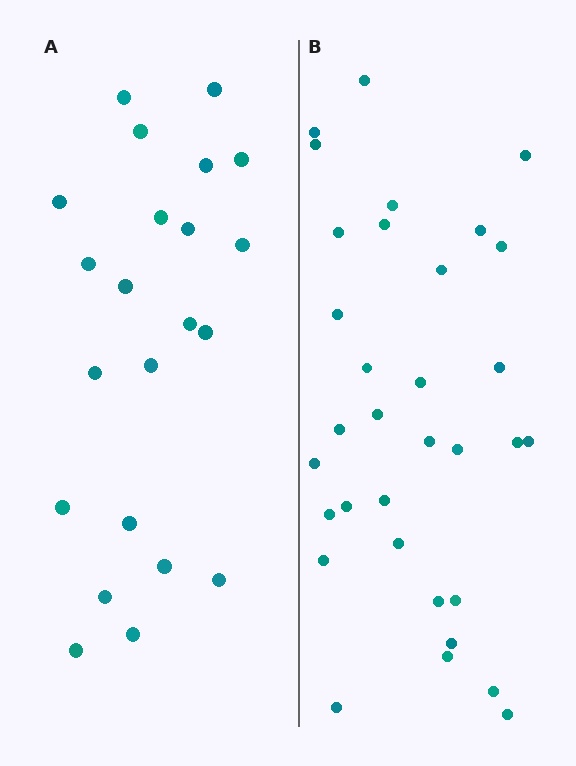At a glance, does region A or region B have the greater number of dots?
Region B (the right region) has more dots.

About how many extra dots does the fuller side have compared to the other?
Region B has roughly 12 or so more dots than region A.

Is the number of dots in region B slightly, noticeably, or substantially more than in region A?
Region B has substantially more. The ratio is roughly 1.5 to 1.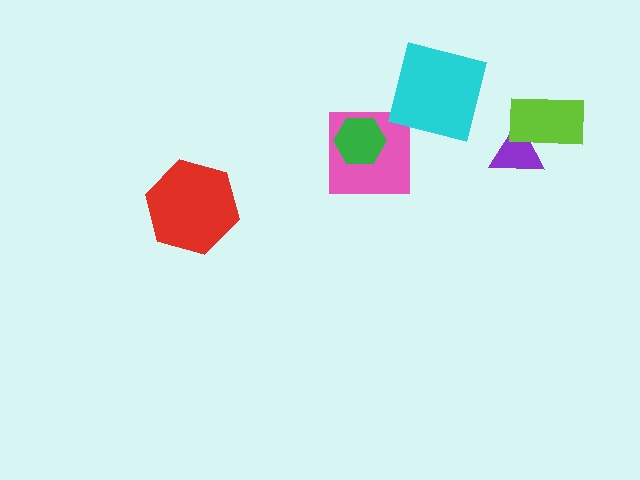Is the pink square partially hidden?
Yes, it is partially covered by another shape.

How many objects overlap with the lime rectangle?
1 object overlaps with the lime rectangle.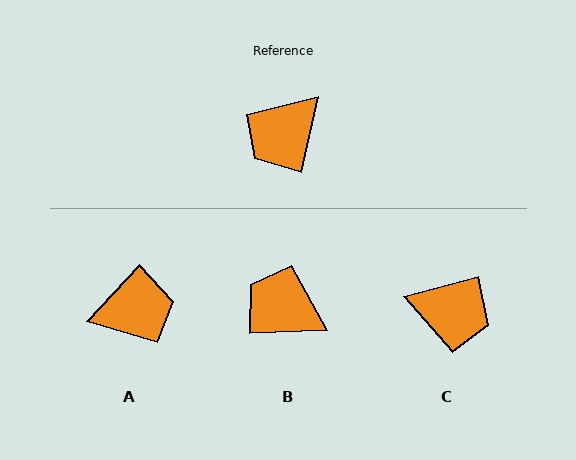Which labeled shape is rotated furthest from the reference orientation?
A, about 149 degrees away.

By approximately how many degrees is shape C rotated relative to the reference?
Approximately 117 degrees counter-clockwise.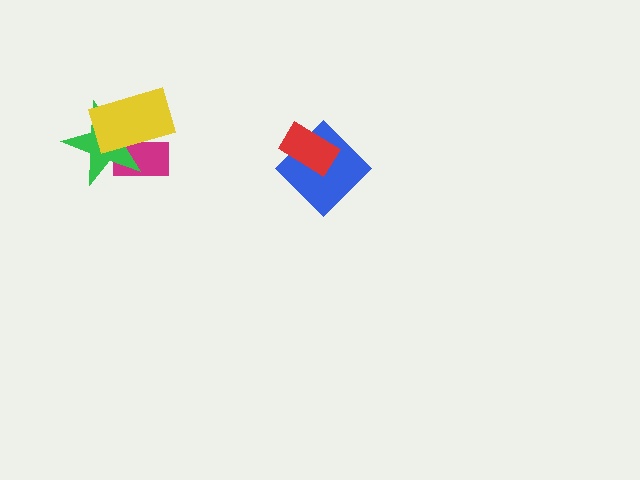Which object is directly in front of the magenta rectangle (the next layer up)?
The green star is directly in front of the magenta rectangle.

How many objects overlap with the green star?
2 objects overlap with the green star.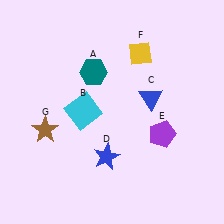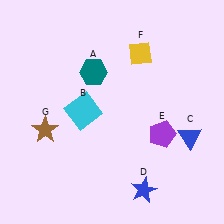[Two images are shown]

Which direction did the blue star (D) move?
The blue star (D) moved right.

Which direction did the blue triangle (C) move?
The blue triangle (C) moved right.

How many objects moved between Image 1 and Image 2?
2 objects moved between the two images.